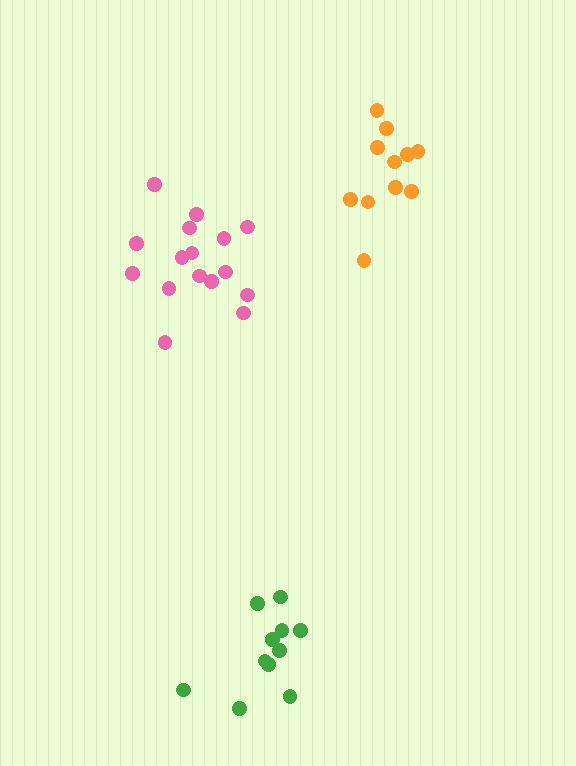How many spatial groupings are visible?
There are 3 spatial groupings.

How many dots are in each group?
Group 1: 11 dots, Group 2: 16 dots, Group 3: 11 dots (38 total).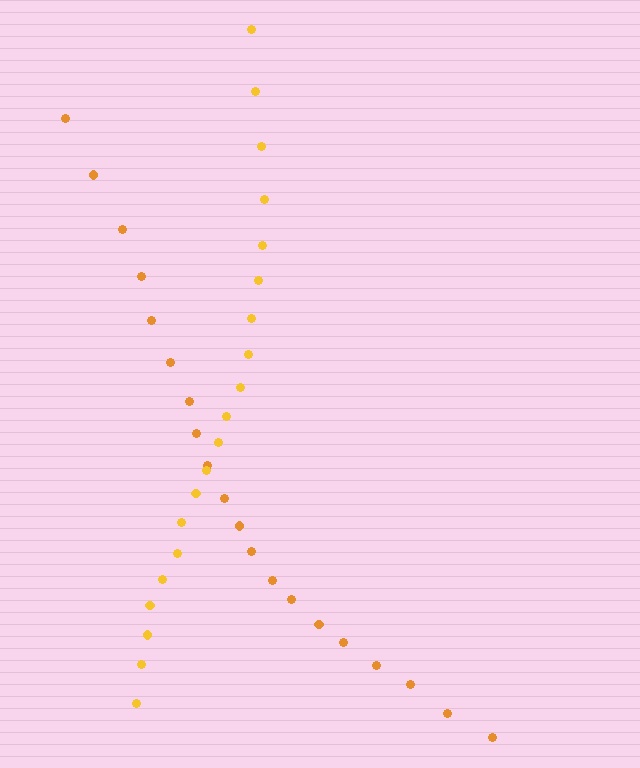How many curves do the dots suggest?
There are 2 distinct paths.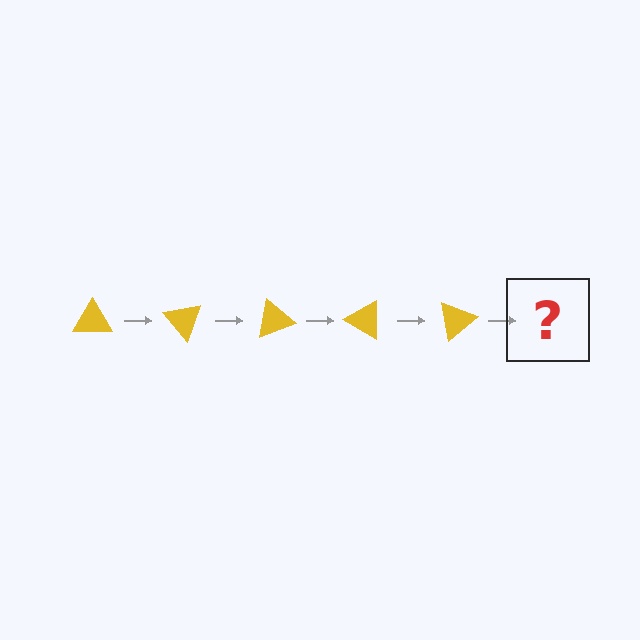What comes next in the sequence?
The next element should be a yellow triangle rotated 250 degrees.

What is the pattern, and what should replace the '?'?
The pattern is that the triangle rotates 50 degrees each step. The '?' should be a yellow triangle rotated 250 degrees.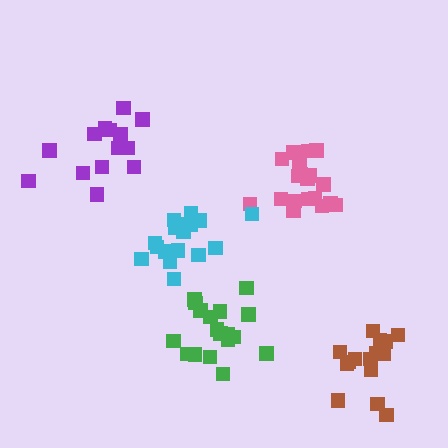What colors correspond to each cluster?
The clusters are colored: pink, purple, cyan, green, brown.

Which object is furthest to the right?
The brown cluster is rightmost.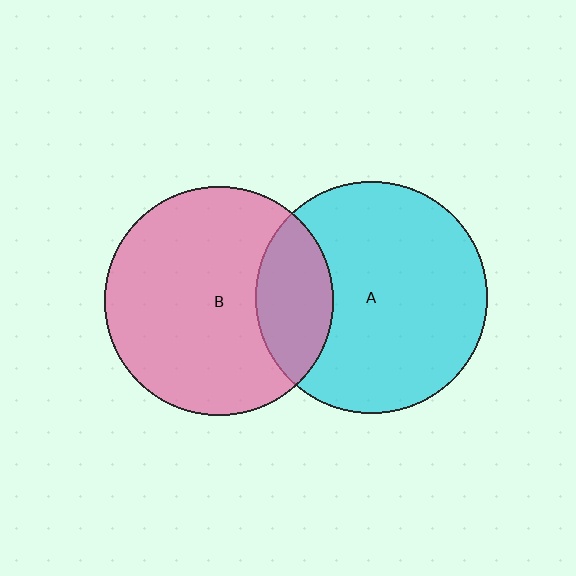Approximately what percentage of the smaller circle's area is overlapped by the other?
Approximately 25%.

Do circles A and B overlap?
Yes.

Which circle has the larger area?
Circle A (cyan).